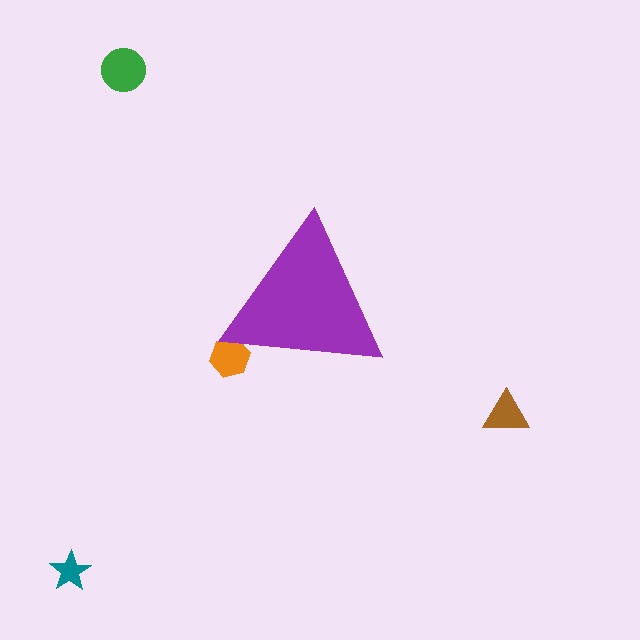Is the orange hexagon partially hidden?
Yes, the orange hexagon is partially hidden behind the purple triangle.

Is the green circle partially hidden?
No, the green circle is fully visible.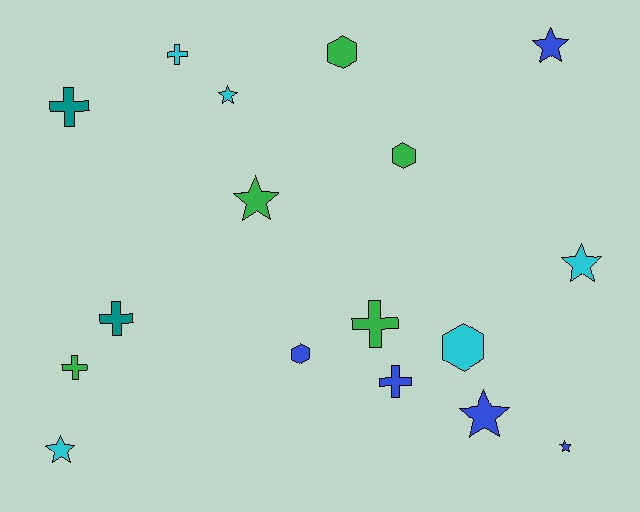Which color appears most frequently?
Blue, with 5 objects.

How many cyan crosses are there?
There is 1 cyan cross.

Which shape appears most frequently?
Star, with 7 objects.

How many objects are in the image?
There are 17 objects.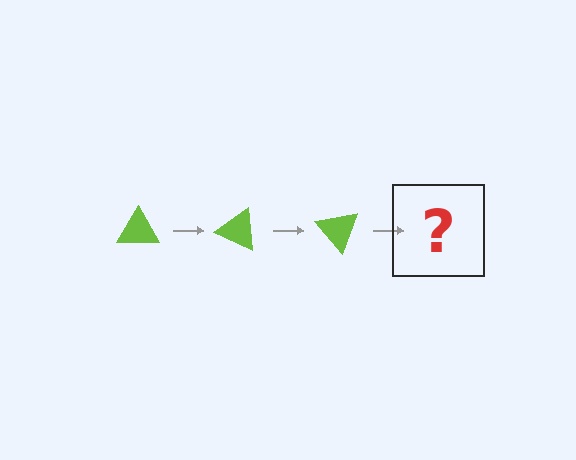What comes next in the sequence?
The next element should be a lime triangle rotated 75 degrees.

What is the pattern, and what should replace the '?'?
The pattern is that the triangle rotates 25 degrees each step. The '?' should be a lime triangle rotated 75 degrees.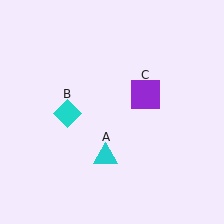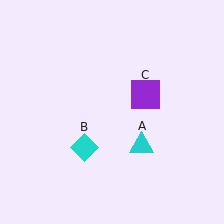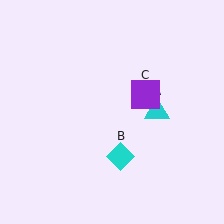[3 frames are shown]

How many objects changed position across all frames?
2 objects changed position: cyan triangle (object A), cyan diamond (object B).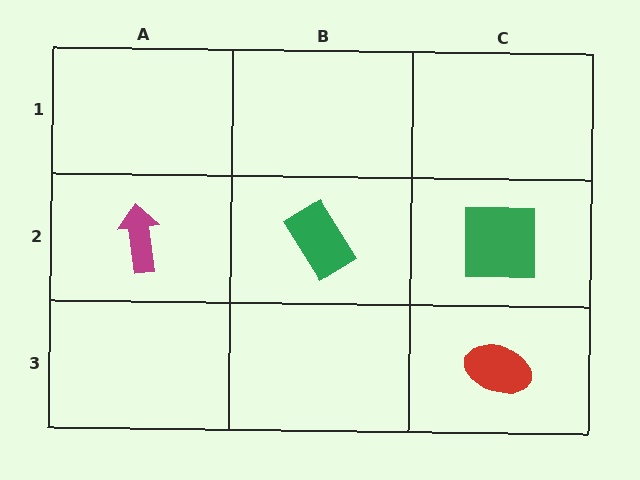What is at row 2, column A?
A magenta arrow.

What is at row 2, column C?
A green square.